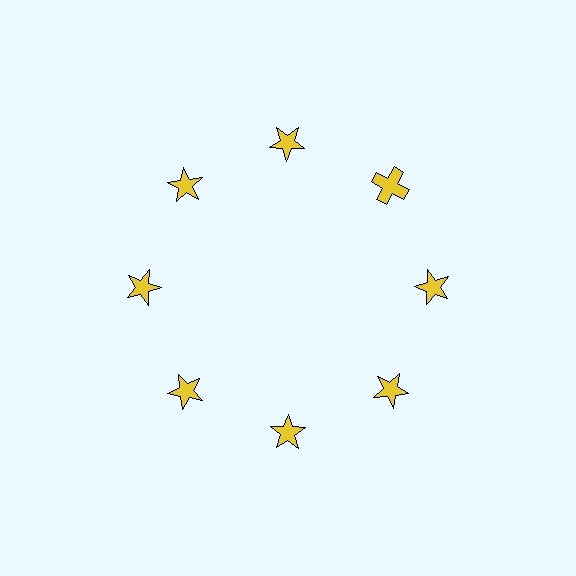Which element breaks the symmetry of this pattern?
The yellow cross at roughly the 2 o'clock position breaks the symmetry. All other shapes are yellow stars.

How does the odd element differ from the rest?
It has a different shape: cross instead of star.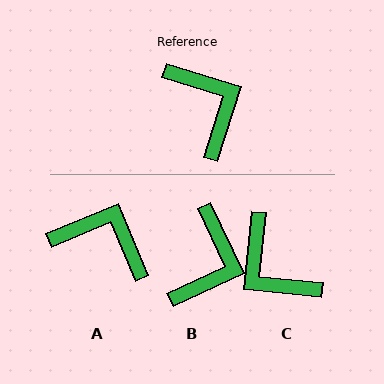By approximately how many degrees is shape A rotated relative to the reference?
Approximately 40 degrees counter-clockwise.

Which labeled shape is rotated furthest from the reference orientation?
C, about 168 degrees away.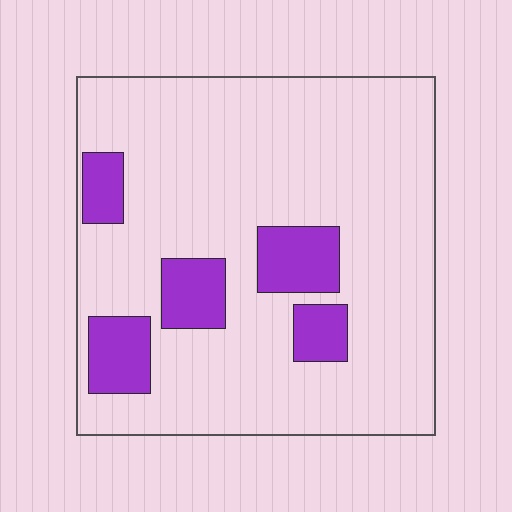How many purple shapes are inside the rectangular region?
5.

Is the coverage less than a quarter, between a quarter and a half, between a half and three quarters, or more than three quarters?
Less than a quarter.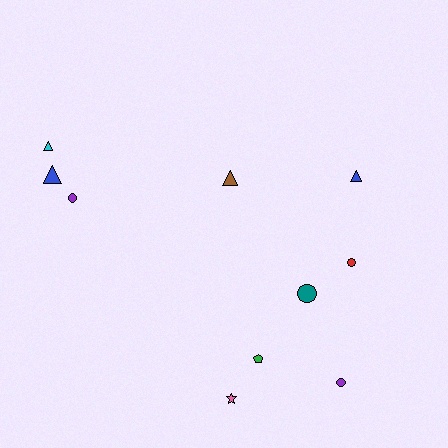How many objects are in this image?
There are 10 objects.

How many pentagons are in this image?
There is 1 pentagon.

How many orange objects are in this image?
There are no orange objects.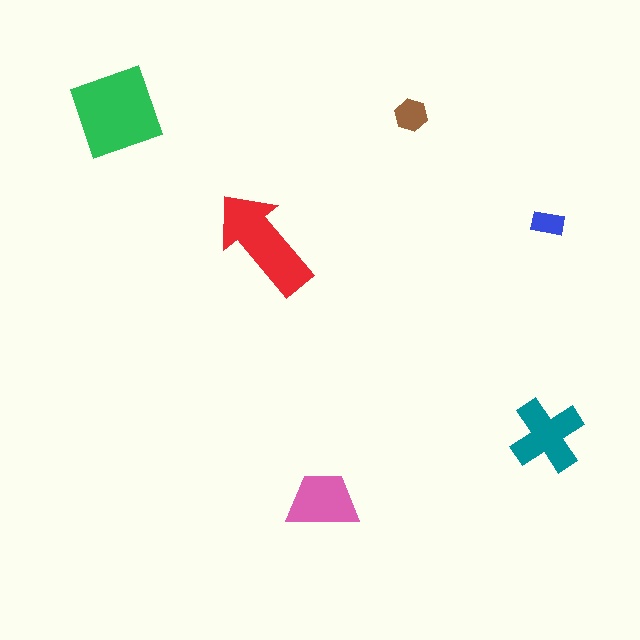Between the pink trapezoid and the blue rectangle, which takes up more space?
The pink trapezoid.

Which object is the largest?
The green square.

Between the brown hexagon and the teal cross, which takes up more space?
The teal cross.